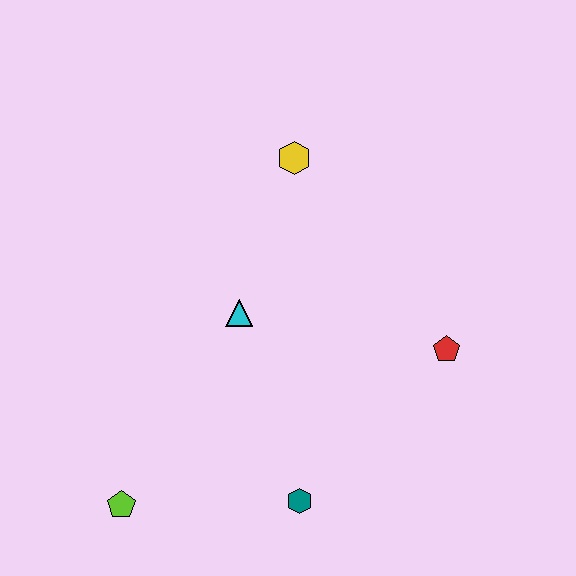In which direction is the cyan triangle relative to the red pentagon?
The cyan triangle is to the left of the red pentagon.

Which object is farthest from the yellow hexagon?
The lime pentagon is farthest from the yellow hexagon.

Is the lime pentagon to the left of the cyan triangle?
Yes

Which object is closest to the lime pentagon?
The teal hexagon is closest to the lime pentagon.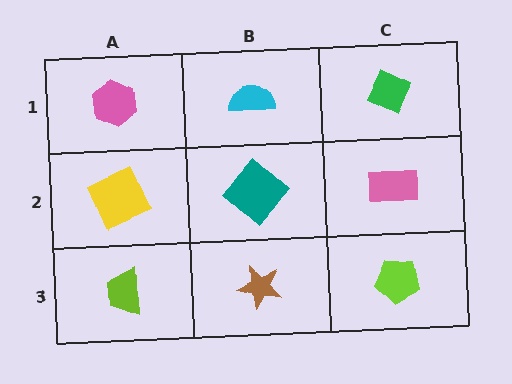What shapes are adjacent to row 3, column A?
A yellow square (row 2, column A), a brown star (row 3, column B).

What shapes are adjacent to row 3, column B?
A teal diamond (row 2, column B), a lime trapezoid (row 3, column A), a lime pentagon (row 3, column C).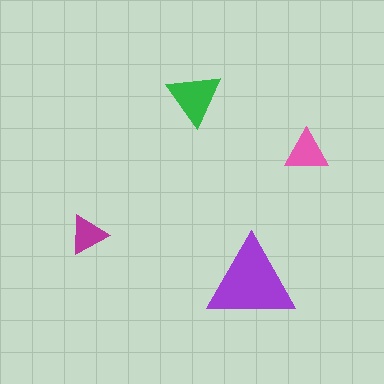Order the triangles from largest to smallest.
the purple one, the green one, the pink one, the magenta one.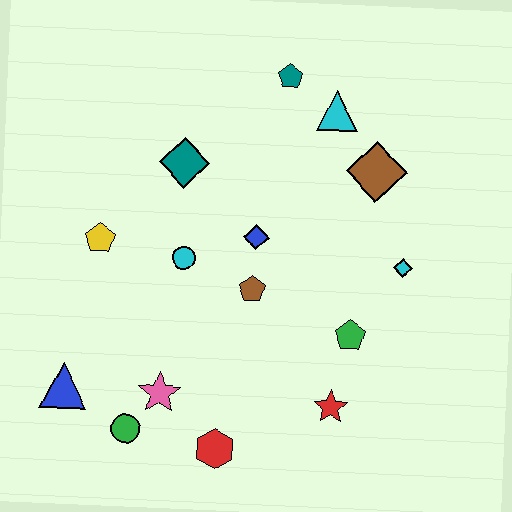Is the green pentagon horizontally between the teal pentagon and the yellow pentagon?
No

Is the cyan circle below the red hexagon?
No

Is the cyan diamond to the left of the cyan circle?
No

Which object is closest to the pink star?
The green circle is closest to the pink star.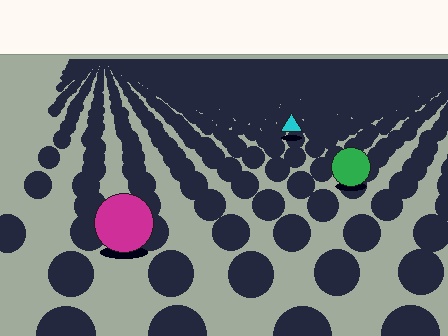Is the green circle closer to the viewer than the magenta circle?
No. The magenta circle is closer — you can tell from the texture gradient: the ground texture is coarser near it.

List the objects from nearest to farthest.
From nearest to farthest: the magenta circle, the green circle, the cyan triangle.